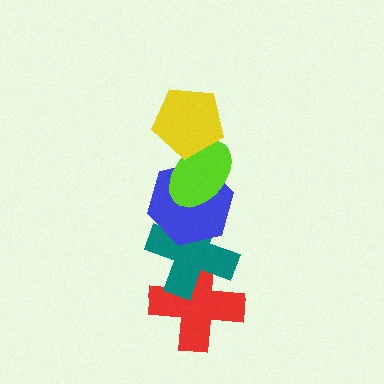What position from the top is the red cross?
The red cross is 5th from the top.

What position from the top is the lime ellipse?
The lime ellipse is 2nd from the top.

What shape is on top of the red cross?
The teal cross is on top of the red cross.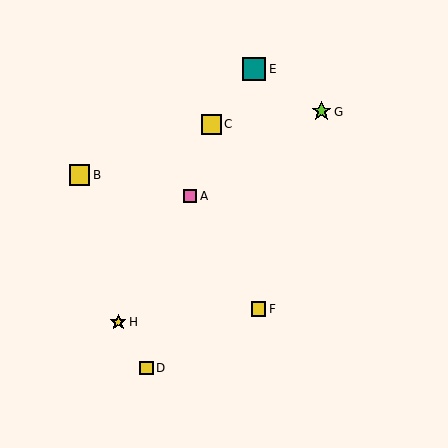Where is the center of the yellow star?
The center of the yellow star is at (118, 322).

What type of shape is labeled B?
Shape B is a yellow square.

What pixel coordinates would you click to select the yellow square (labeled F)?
Click at (258, 309) to select the yellow square F.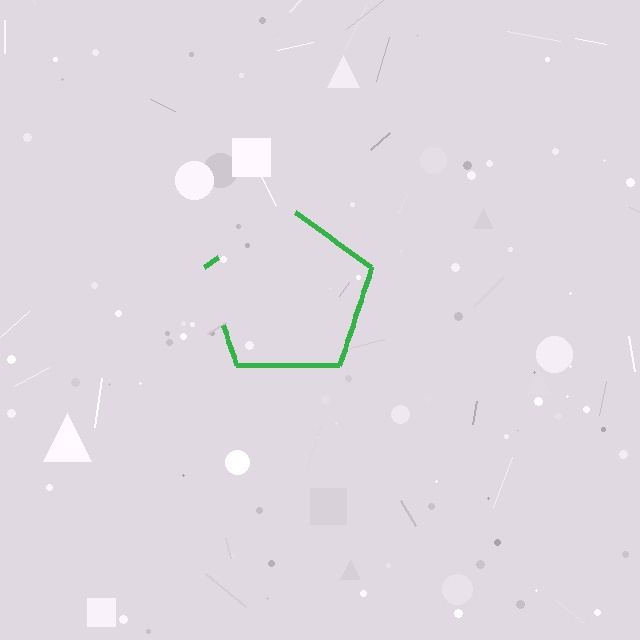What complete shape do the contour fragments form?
The contour fragments form a pentagon.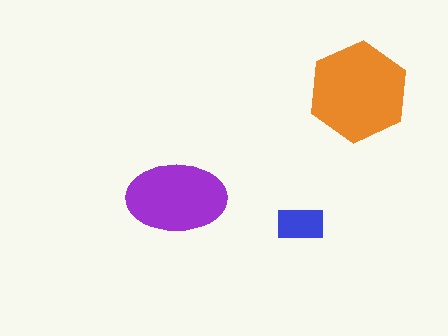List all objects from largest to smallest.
The orange hexagon, the purple ellipse, the blue rectangle.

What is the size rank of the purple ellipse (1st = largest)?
2nd.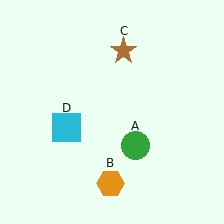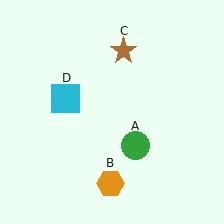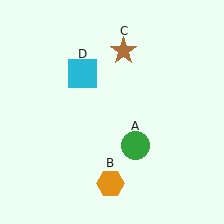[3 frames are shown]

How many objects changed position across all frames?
1 object changed position: cyan square (object D).